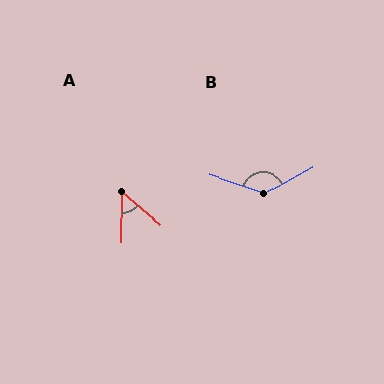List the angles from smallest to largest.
A (49°), B (133°).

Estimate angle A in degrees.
Approximately 49 degrees.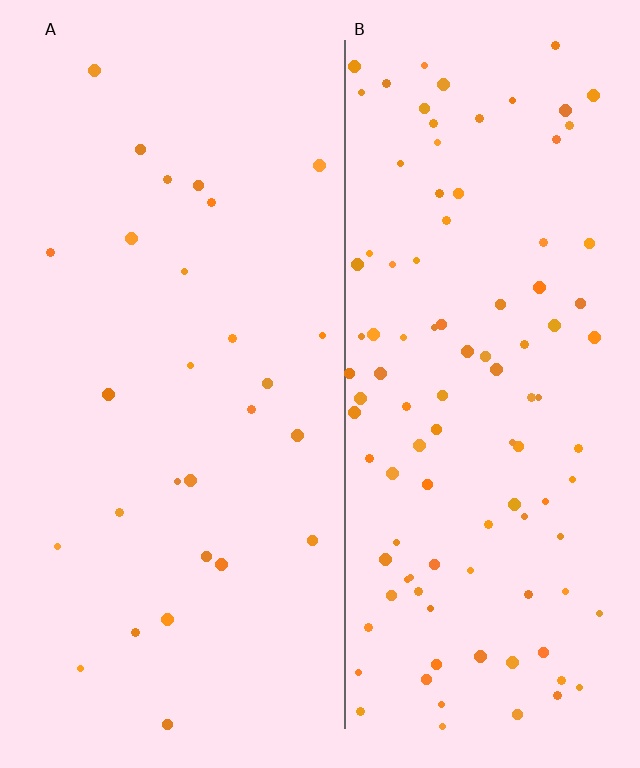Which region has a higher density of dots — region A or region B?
B (the right).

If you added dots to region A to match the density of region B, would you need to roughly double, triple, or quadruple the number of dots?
Approximately quadruple.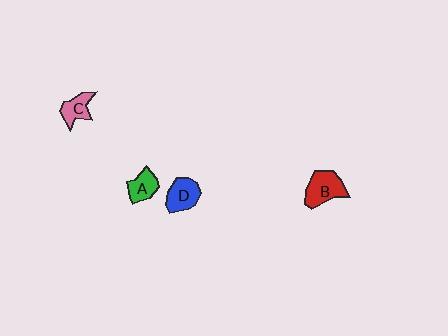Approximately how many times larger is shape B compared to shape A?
Approximately 1.5 times.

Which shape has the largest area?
Shape B (red).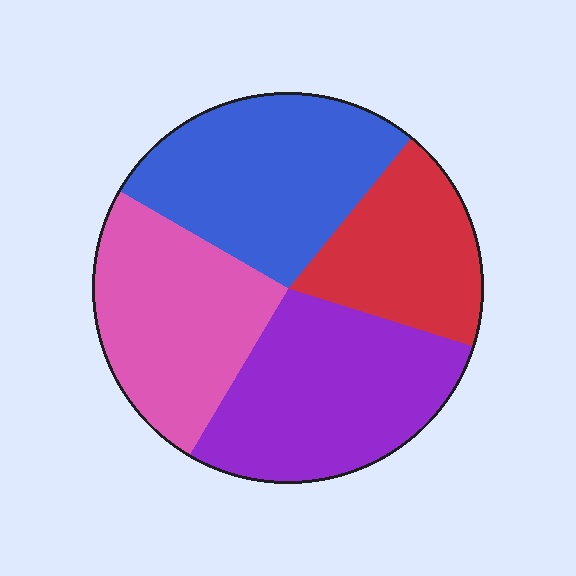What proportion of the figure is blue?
Blue takes up about one quarter (1/4) of the figure.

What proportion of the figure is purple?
Purple takes up between a quarter and a half of the figure.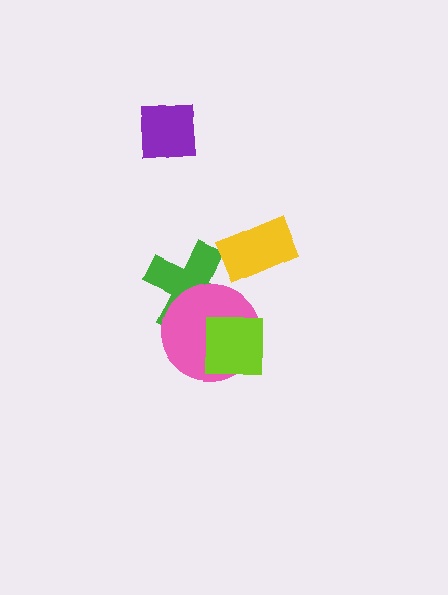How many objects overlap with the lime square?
1 object overlaps with the lime square.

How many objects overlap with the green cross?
1 object overlaps with the green cross.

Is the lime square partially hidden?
No, no other shape covers it.